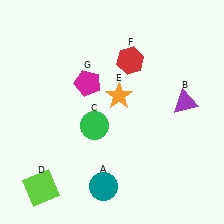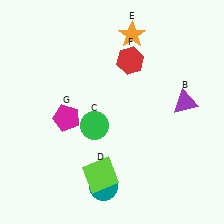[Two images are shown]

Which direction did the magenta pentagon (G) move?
The magenta pentagon (G) moved down.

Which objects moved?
The objects that moved are: the lime square (D), the orange star (E), the magenta pentagon (G).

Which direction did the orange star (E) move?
The orange star (E) moved up.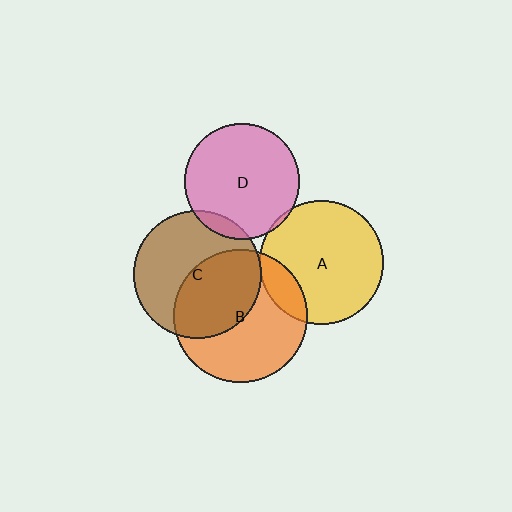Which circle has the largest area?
Circle B (orange).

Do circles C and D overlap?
Yes.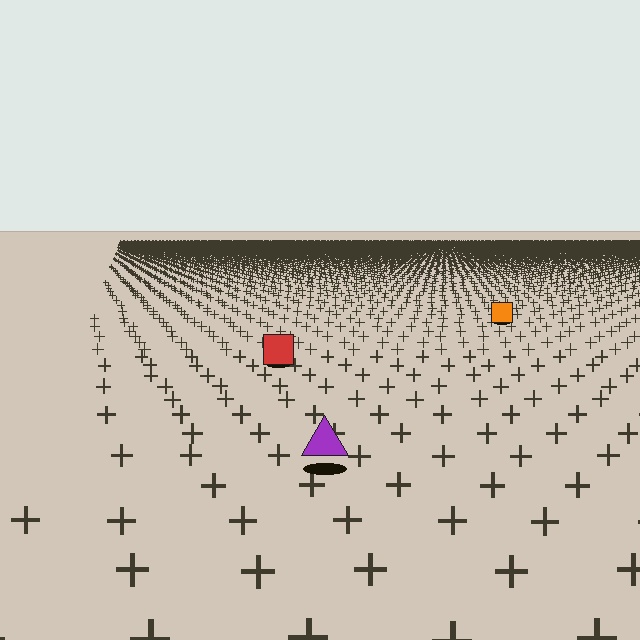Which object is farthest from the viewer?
The orange square is farthest from the viewer. It appears smaller and the ground texture around it is denser.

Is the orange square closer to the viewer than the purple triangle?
No. The purple triangle is closer — you can tell from the texture gradient: the ground texture is coarser near it.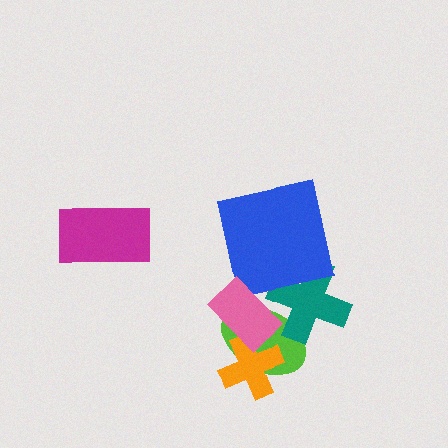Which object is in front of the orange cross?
The pink rectangle is in front of the orange cross.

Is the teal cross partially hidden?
Yes, it is partially covered by another shape.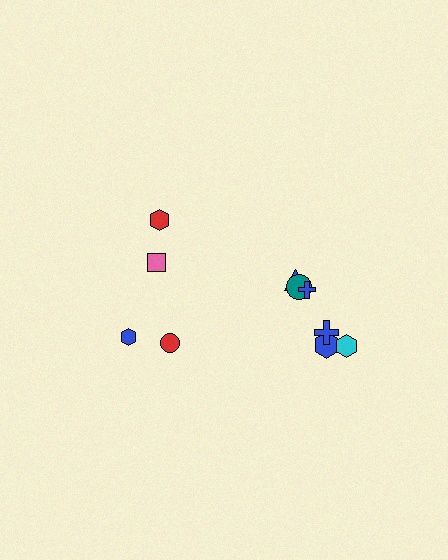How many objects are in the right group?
There are 6 objects.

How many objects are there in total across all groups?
There are 10 objects.